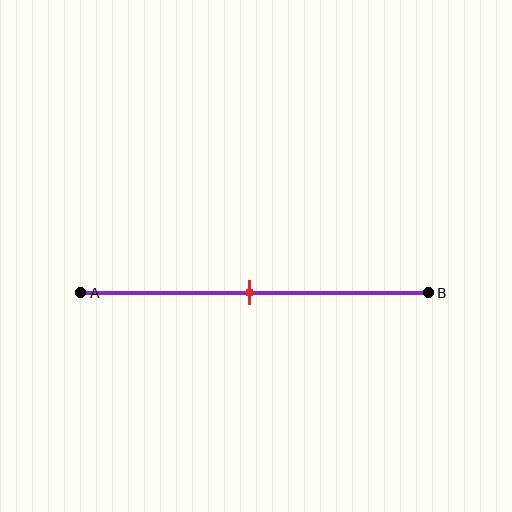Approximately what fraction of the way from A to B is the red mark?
The red mark is approximately 50% of the way from A to B.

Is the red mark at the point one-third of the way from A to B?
No, the mark is at about 50% from A, not at the 33% one-third point.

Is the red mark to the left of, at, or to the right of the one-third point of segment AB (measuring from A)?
The red mark is to the right of the one-third point of segment AB.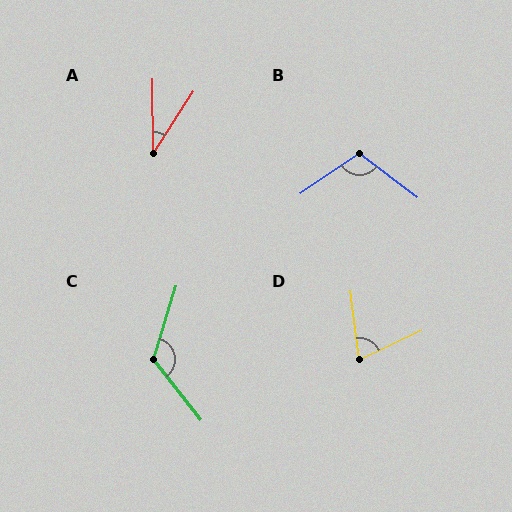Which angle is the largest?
C, at approximately 125 degrees.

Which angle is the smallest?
A, at approximately 34 degrees.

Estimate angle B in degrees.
Approximately 109 degrees.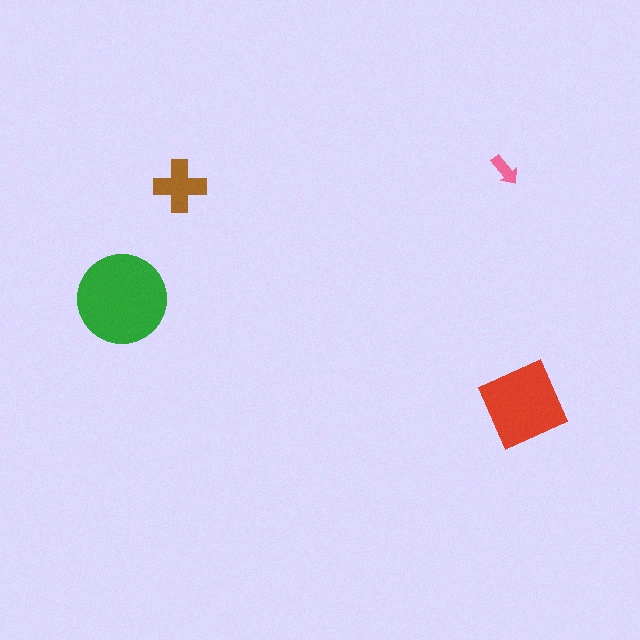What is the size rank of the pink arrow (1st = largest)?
4th.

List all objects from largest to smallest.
The green circle, the red diamond, the brown cross, the pink arrow.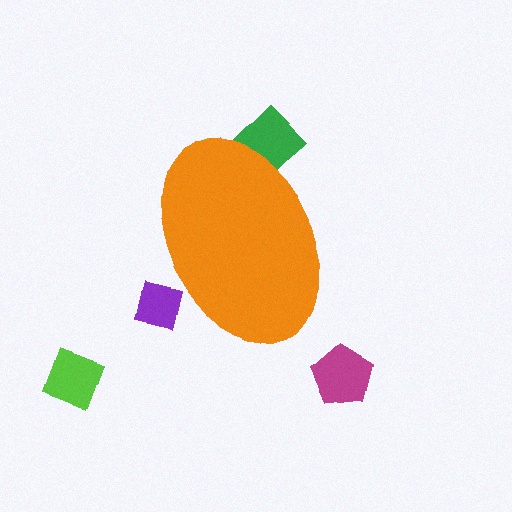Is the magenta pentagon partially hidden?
No, the magenta pentagon is fully visible.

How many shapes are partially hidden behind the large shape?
2 shapes are partially hidden.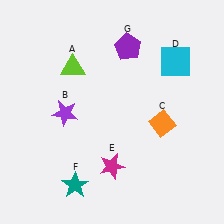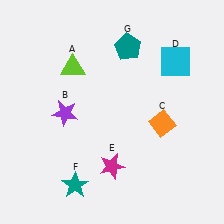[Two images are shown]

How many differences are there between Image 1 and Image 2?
There is 1 difference between the two images.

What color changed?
The pentagon (G) changed from purple in Image 1 to teal in Image 2.